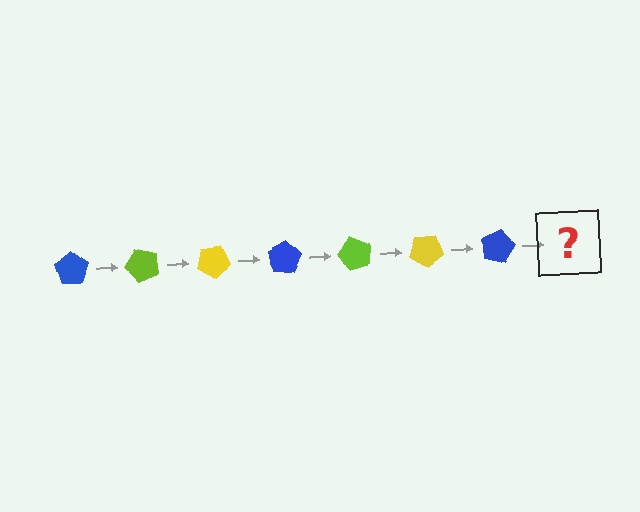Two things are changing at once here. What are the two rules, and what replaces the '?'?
The two rules are that it rotates 50 degrees each step and the color cycles through blue, lime, and yellow. The '?' should be a lime pentagon, rotated 350 degrees from the start.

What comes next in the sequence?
The next element should be a lime pentagon, rotated 350 degrees from the start.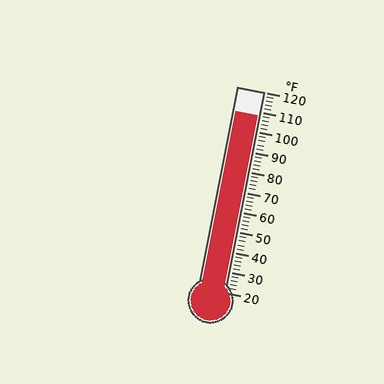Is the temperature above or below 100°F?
The temperature is above 100°F.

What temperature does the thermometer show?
The thermometer shows approximately 108°F.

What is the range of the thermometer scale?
The thermometer scale ranges from 20°F to 120°F.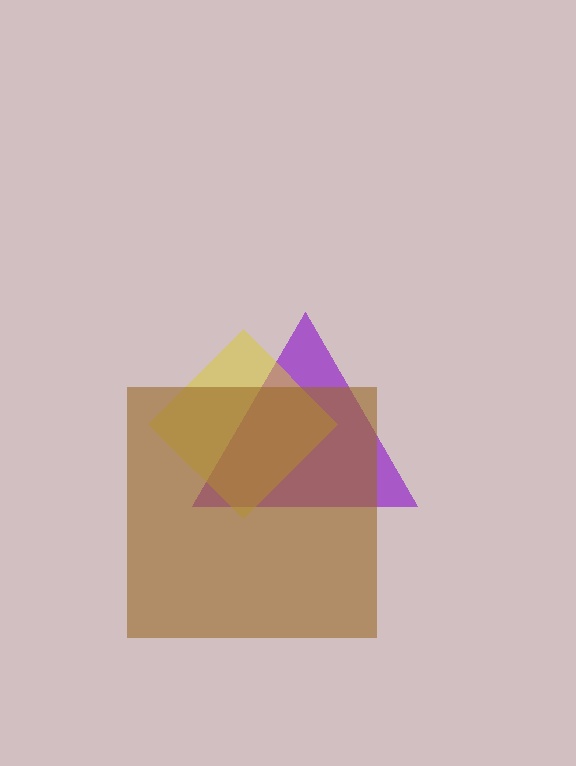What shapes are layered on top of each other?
The layered shapes are: a purple triangle, a yellow diamond, a brown square.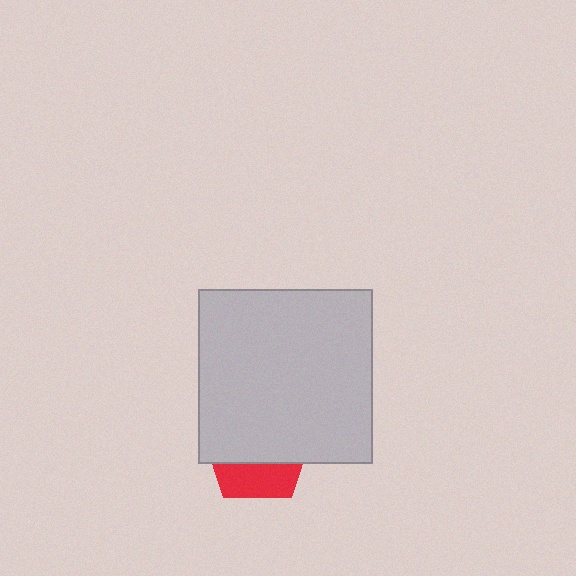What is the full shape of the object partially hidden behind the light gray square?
The partially hidden object is a red pentagon.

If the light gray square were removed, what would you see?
You would see the complete red pentagon.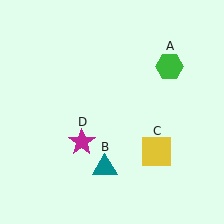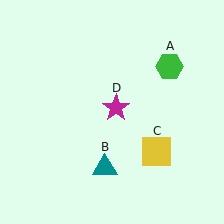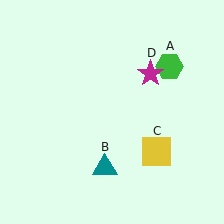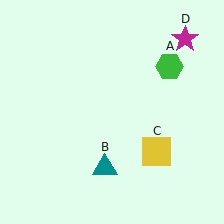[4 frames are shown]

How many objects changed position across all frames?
1 object changed position: magenta star (object D).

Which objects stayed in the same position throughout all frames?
Green hexagon (object A) and teal triangle (object B) and yellow square (object C) remained stationary.